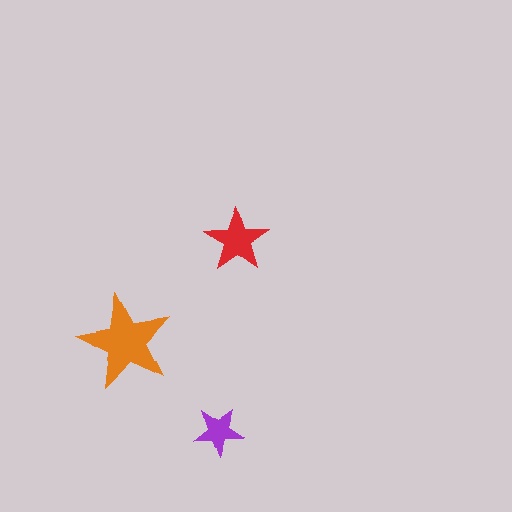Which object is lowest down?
The purple star is bottommost.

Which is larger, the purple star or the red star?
The red one.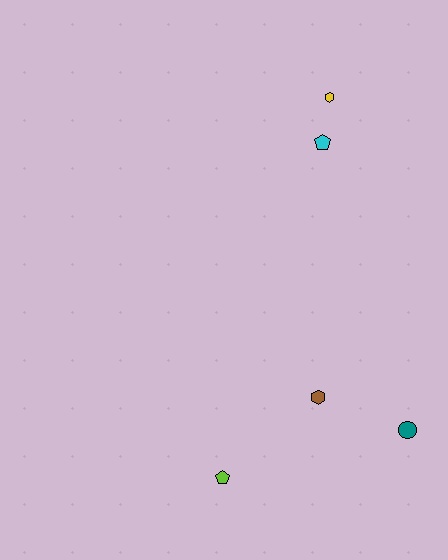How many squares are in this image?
There are no squares.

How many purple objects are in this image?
There are no purple objects.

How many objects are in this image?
There are 5 objects.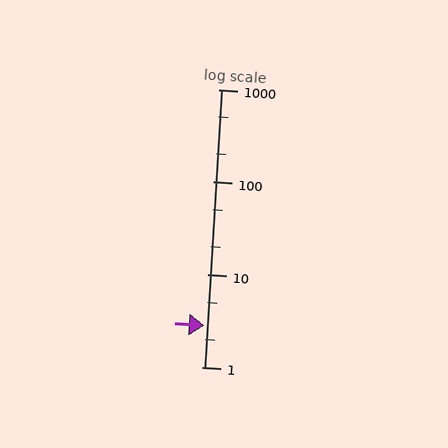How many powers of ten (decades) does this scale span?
The scale spans 3 decades, from 1 to 1000.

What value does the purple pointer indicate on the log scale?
The pointer indicates approximately 2.8.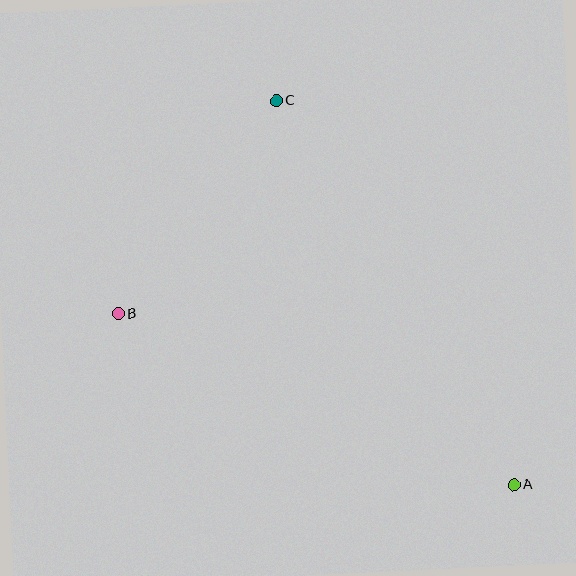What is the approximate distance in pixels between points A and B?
The distance between A and B is approximately 431 pixels.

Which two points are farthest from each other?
Points A and C are farthest from each other.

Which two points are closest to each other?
Points B and C are closest to each other.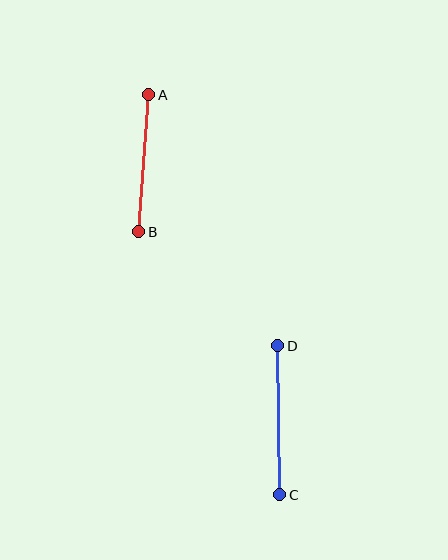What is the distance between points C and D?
The distance is approximately 149 pixels.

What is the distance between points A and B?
The distance is approximately 138 pixels.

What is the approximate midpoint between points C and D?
The midpoint is at approximately (279, 420) pixels.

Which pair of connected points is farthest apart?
Points C and D are farthest apart.